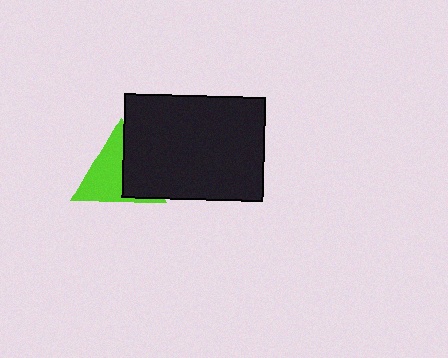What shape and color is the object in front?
The object in front is a black rectangle.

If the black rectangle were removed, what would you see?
You would see the complete lime triangle.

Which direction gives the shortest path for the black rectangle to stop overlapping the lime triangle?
Moving right gives the shortest separation.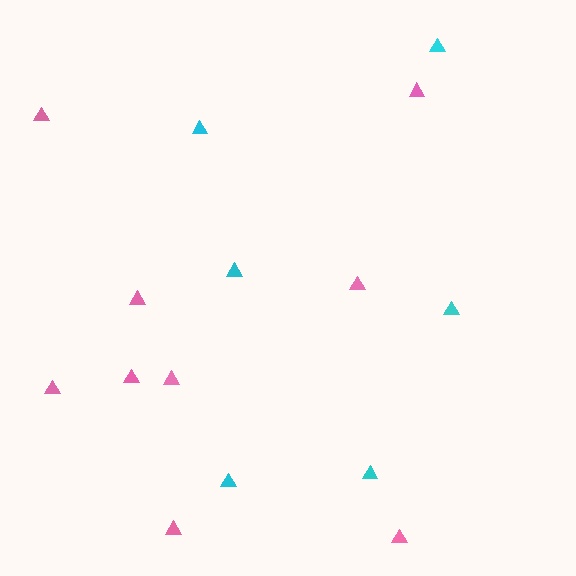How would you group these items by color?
There are 2 groups: one group of pink triangles (9) and one group of cyan triangles (6).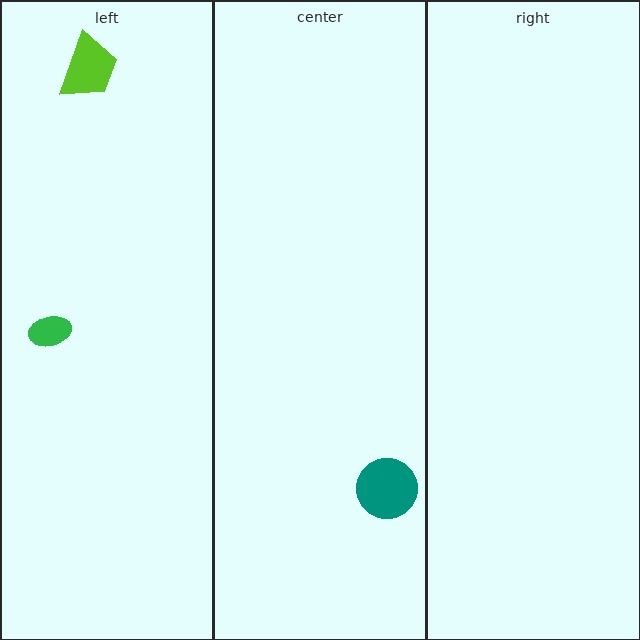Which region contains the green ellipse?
The left region.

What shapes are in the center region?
The teal circle.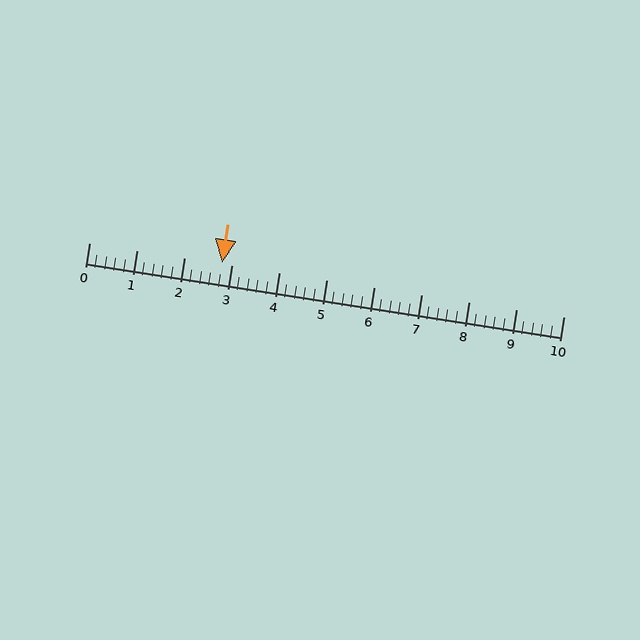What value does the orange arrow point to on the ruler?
The orange arrow points to approximately 2.8.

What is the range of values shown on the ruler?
The ruler shows values from 0 to 10.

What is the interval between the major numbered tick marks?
The major tick marks are spaced 1 units apart.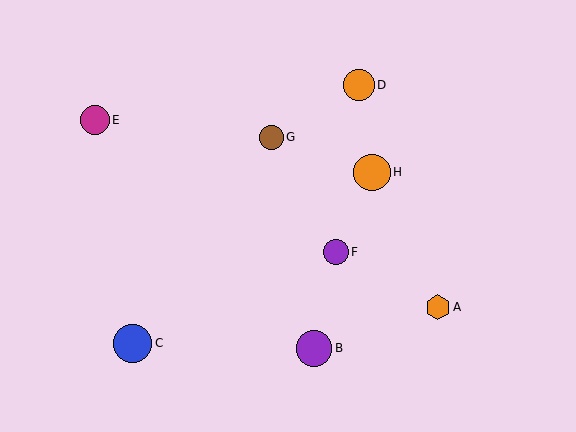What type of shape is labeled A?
Shape A is an orange hexagon.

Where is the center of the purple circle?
The center of the purple circle is at (336, 252).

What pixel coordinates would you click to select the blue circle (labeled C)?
Click at (132, 343) to select the blue circle C.